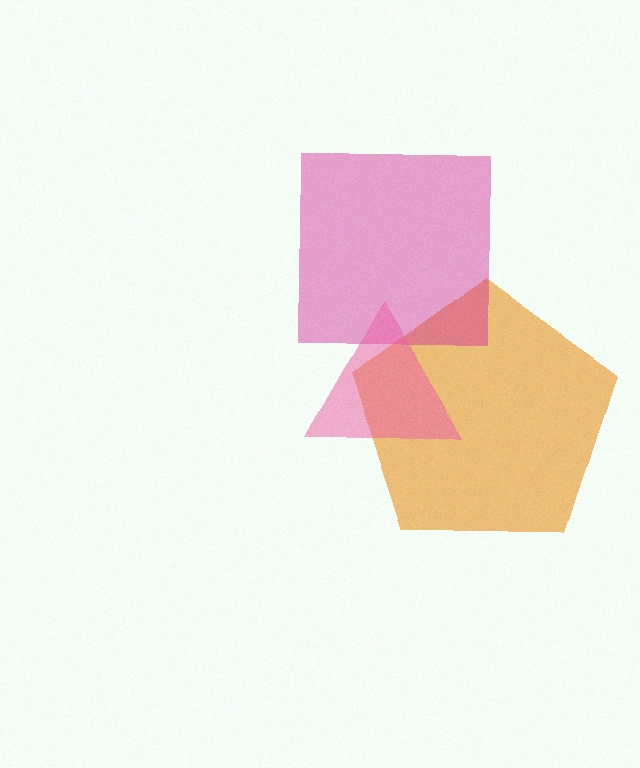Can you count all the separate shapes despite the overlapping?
Yes, there are 3 separate shapes.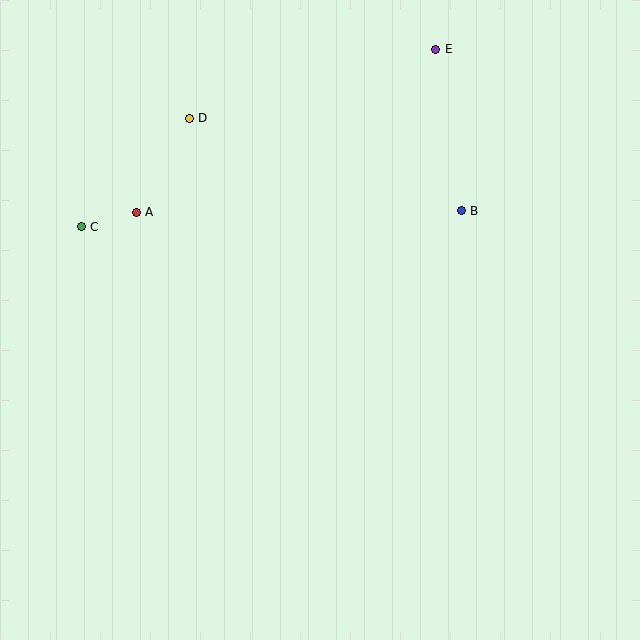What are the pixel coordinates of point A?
Point A is at (136, 212).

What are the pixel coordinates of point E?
Point E is at (436, 49).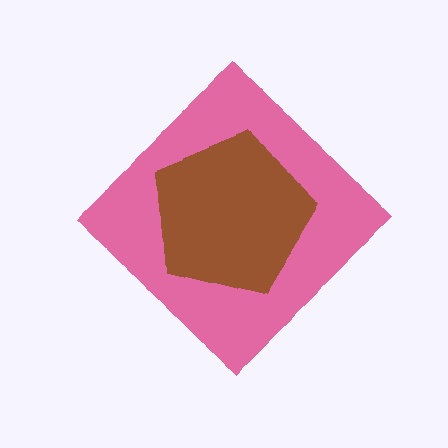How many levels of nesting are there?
2.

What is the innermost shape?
The brown pentagon.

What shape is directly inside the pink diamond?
The brown pentagon.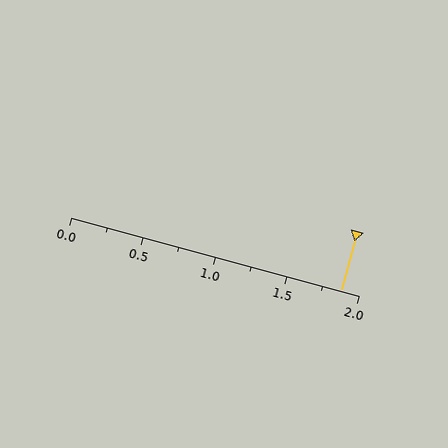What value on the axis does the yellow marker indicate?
The marker indicates approximately 1.88.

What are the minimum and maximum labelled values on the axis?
The axis runs from 0.0 to 2.0.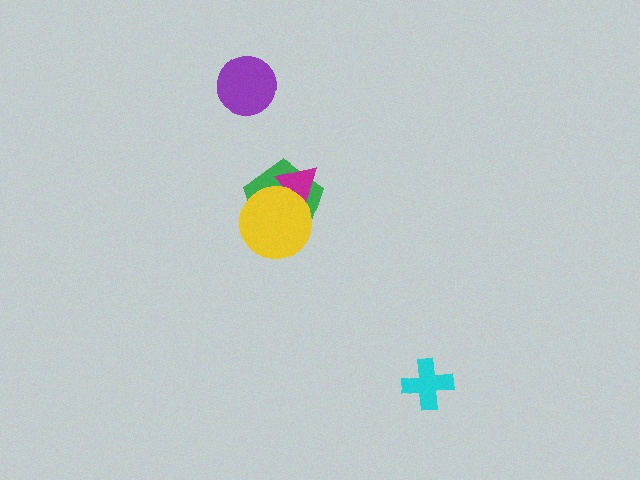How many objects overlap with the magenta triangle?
2 objects overlap with the magenta triangle.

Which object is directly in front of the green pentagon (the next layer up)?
The magenta triangle is directly in front of the green pentagon.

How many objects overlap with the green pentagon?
2 objects overlap with the green pentagon.